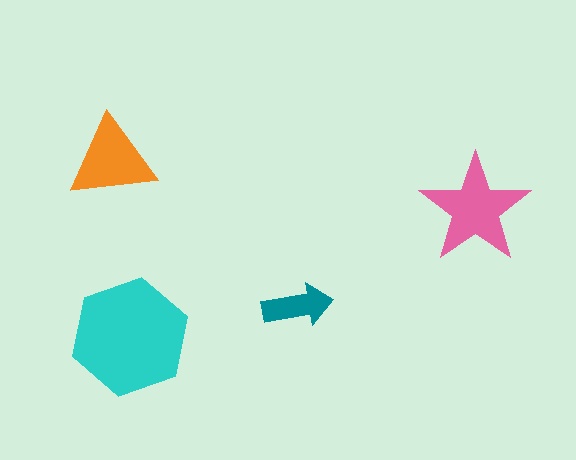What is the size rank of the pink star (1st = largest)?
2nd.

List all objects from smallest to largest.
The teal arrow, the orange triangle, the pink star, the cyan hexagon.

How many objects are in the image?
There are 4 objects in the image.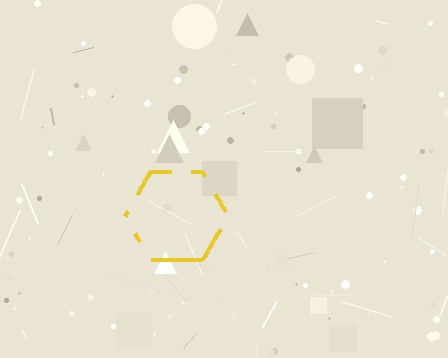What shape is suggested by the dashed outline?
The dashed outline suggests a hexagon.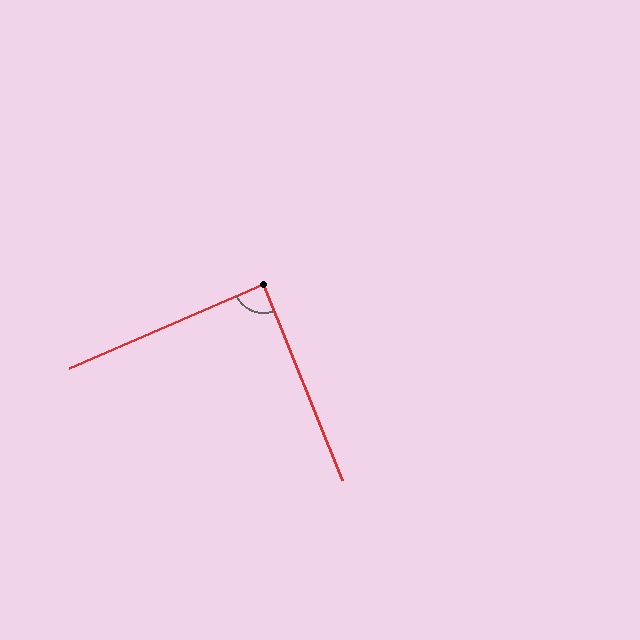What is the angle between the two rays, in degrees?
Approximately 88 degrees.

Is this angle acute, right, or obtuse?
It is approximately a right angle.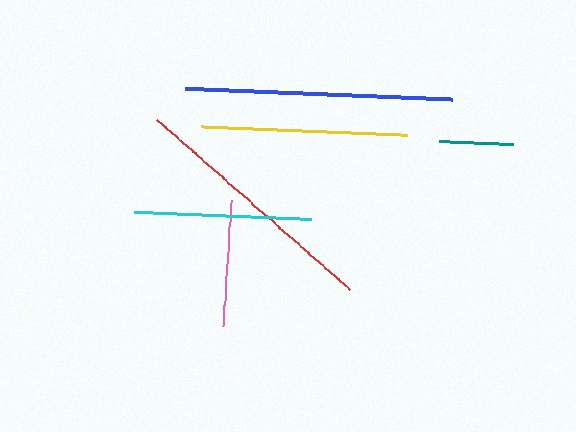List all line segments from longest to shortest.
From longest to shortest: blue, red, yellow, cyan, pink, teal.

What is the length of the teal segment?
The teal segment is approximately 73 pixels long.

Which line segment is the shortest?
The teal line is the shortest at approximately 73 pixels.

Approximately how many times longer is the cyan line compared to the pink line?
The cyan line is approximately 1.4 times the length of the pink line.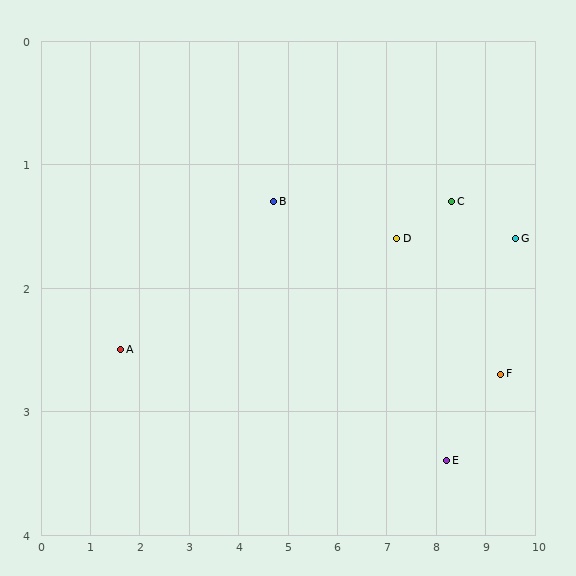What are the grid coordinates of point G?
Point G is at approximately (9.6, 1.6).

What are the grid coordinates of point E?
Point E is at approximately (8.2, 3.4).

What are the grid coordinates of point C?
Point C is at approximately (8.3, 1.3).